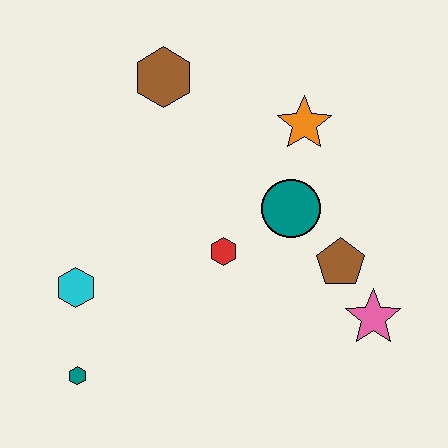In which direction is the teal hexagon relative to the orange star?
The teal hexagon is below the orange star.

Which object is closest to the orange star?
The teal circle is closest to the orange star.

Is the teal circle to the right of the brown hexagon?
Yes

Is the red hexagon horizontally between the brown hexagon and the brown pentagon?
Yes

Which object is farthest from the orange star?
The teal hexagon is farthest from the orange star.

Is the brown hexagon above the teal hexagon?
Yes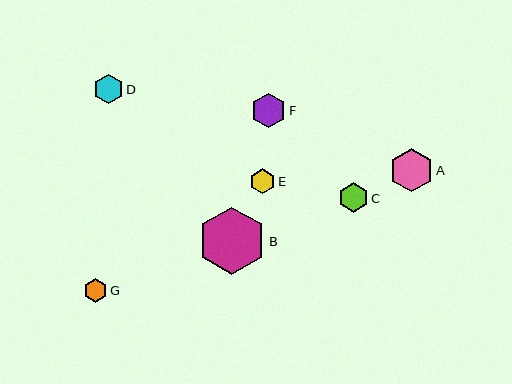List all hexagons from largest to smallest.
From largest to smallest: B, A, F, D, C, E, G.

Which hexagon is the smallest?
Hexagon G is the smallest with a size of approximately 24 pixels.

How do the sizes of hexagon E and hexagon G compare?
Hexagon E and hexagon G are approximately the same size.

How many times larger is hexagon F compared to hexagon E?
Hexagon F is approximately 1.4 times the size of hexagon E.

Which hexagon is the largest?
Hexagon B is the largest with a size of approximately 68 pixels.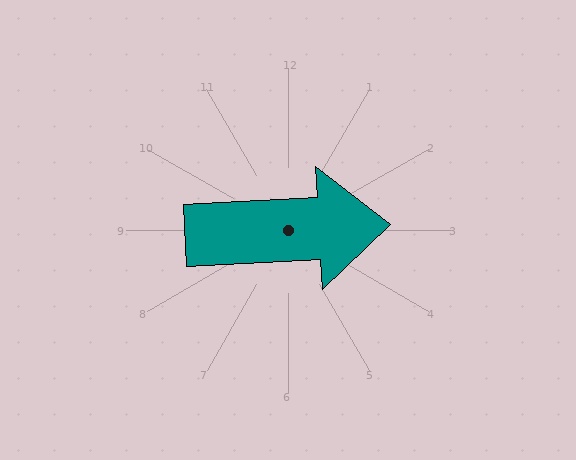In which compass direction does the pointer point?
East.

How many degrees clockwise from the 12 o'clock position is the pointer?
Approximately 87 degrees.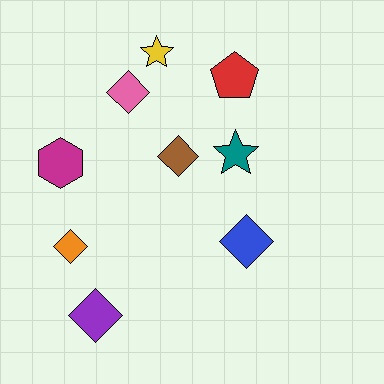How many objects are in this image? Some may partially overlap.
There are 9 objects.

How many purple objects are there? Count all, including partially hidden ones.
There is 1 purple object.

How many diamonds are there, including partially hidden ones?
There are 5 diamonds.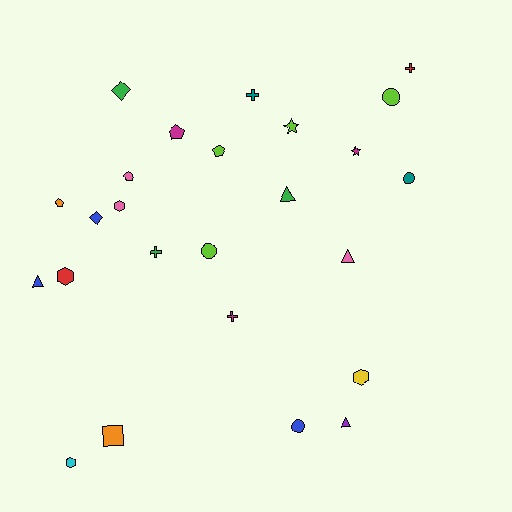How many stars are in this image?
There are 2 stars.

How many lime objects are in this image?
There are 4 lime objects.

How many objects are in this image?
There are 25 objects.